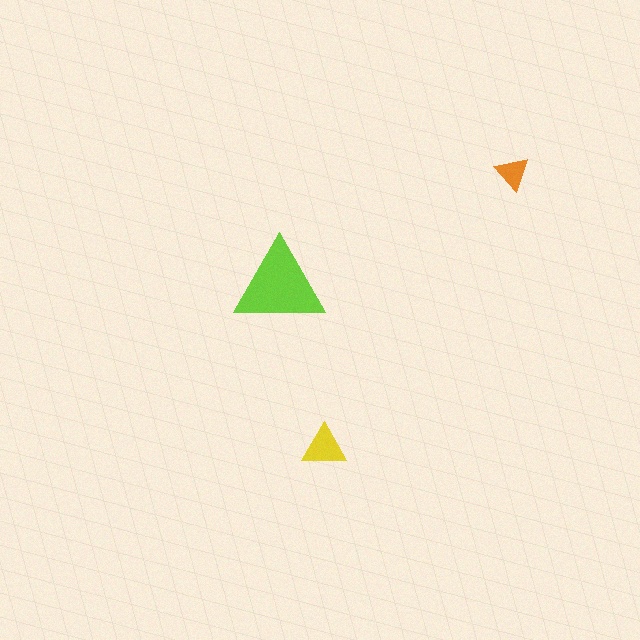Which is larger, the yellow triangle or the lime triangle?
The lime one.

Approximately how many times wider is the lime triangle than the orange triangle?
About 2.5 times wider.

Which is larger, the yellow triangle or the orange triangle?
The yellow one.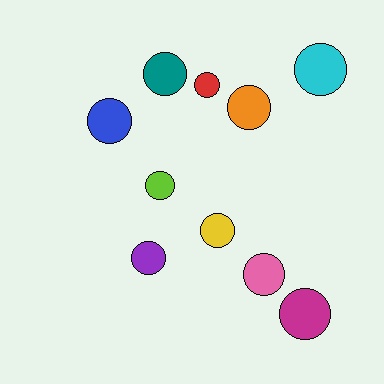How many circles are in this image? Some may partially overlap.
There are 10 circles.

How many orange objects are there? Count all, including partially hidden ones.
There is 1 orange object.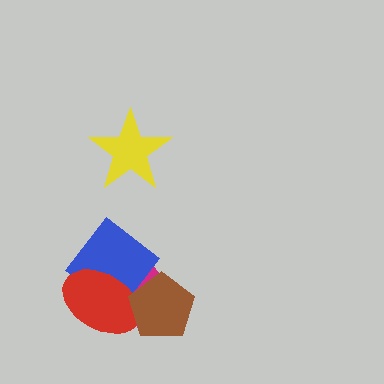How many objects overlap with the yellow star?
0 objects overlap with the yellow star.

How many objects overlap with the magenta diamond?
3 objects overlap with the magenta diamond.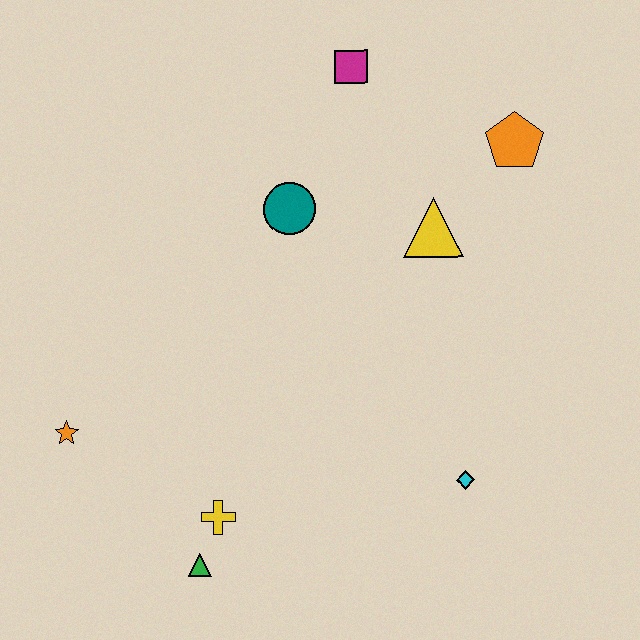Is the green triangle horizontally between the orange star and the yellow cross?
Yes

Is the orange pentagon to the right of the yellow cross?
Yes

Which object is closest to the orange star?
The yellow cross is closest to the orange star.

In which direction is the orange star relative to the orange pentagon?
The orange star is to the left of the orange pentagon.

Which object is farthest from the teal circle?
The green triangle is farthest from the teal circle.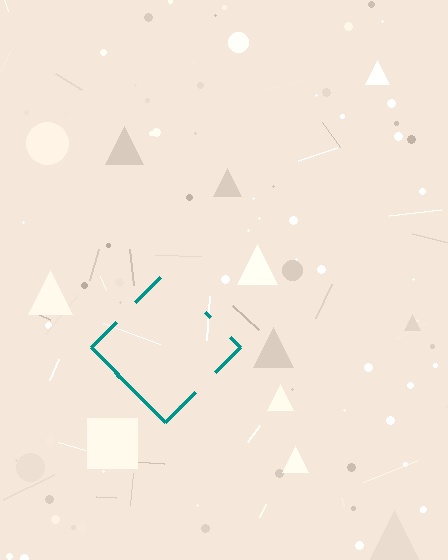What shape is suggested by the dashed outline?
The dashed outline suggests a diamond.